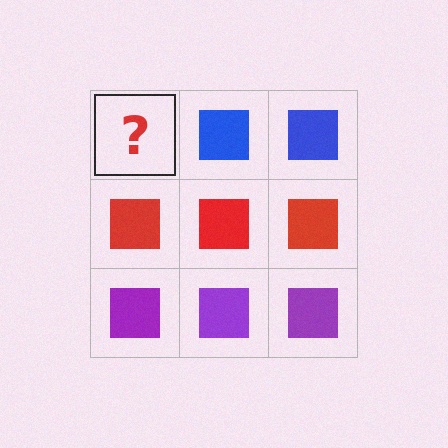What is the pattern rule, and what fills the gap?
The rule is that each row has a consistent color. The gap should be filled with a blue square.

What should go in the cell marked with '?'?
The missing cell should contain a blue square.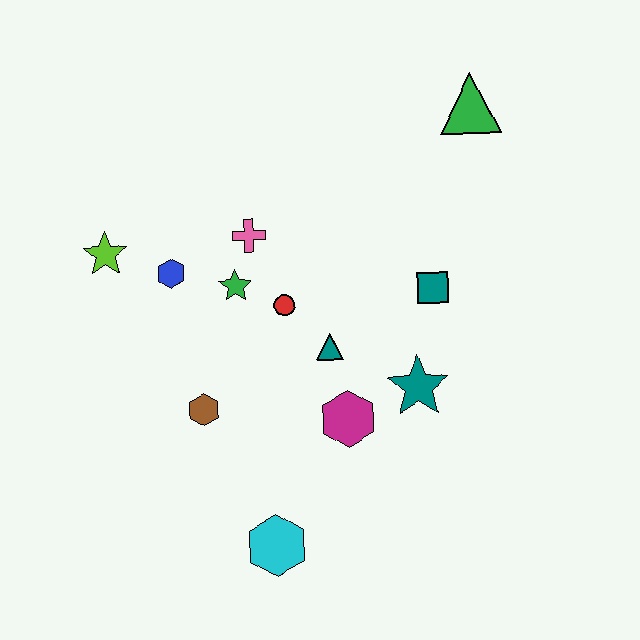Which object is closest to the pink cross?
The green star is closest to the pink cross.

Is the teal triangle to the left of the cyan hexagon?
No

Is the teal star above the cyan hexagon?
Yes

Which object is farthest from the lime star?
The green triangle is farthest from the lime star.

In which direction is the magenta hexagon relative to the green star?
The magenta hexagon is below the green star.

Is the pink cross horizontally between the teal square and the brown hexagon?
Yes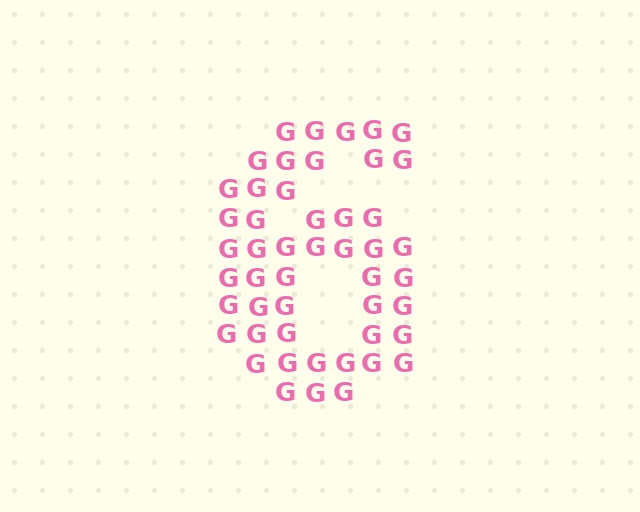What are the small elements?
The small elements are letter G's.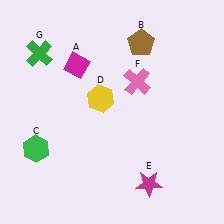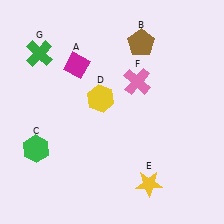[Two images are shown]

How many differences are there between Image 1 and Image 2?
There is 1 difference between the two images.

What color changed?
The star (E) changed from magenta in Image 1 to yellow in Image 2.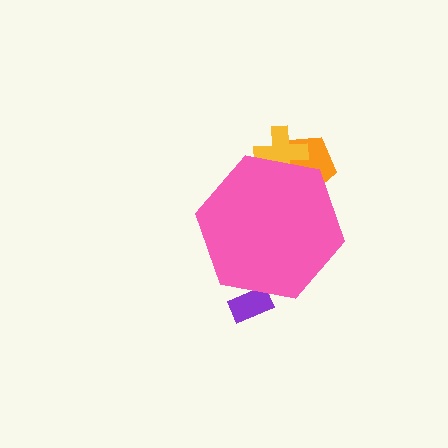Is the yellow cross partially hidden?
Yes, the yellow cross is partially hidden behind the pink hexagon.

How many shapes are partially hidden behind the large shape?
3 shapes are partially hidden.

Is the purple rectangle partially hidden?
Yes, the purple rectangle is partially hidden behind the pink hexagon.